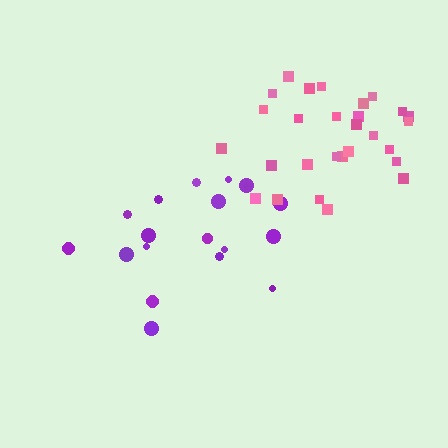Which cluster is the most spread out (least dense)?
Purple.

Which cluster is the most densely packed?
Pink.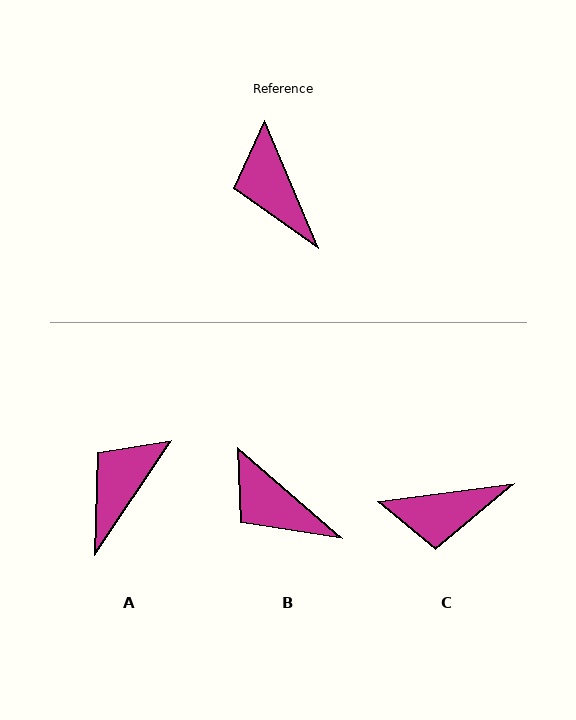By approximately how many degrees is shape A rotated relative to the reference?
Approximately 56 degrees clockwise.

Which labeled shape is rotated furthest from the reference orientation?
C, about 75 degrees away.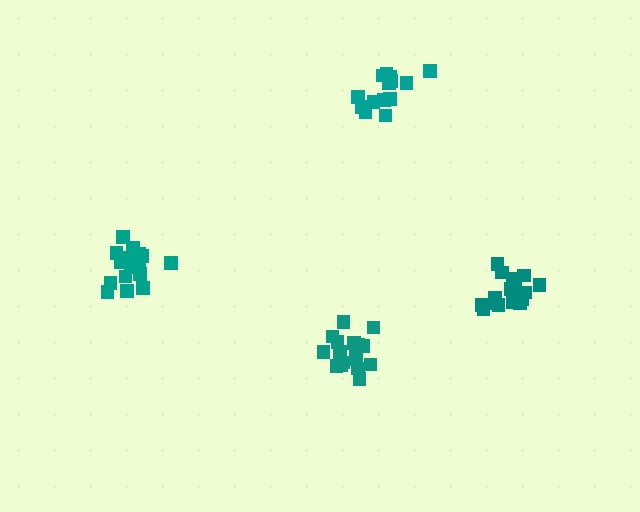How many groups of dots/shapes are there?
There are 4 groups.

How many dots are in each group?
Group 1: 18 dots, Group 2: 15 dots, Group 3: 16 dots, Group 4: 17 dots (66 total).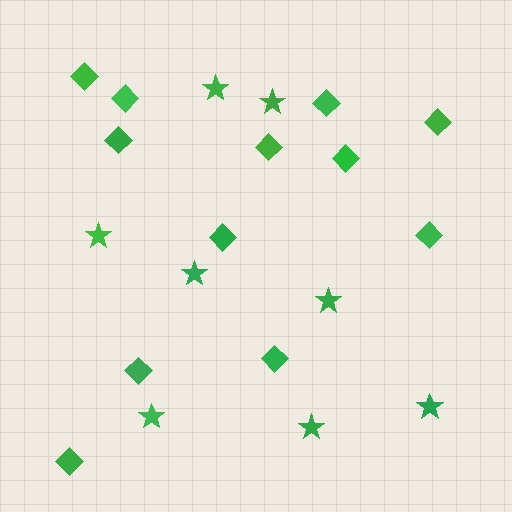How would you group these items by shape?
There are 2 groups: one group of diamonds (12) and one group of stars (8).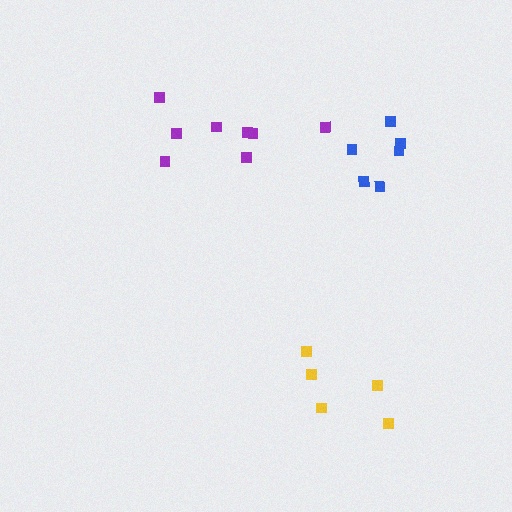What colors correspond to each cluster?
The clusters are colored: blue, yellow, purple.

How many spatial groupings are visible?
There are 3 spatial groupings.